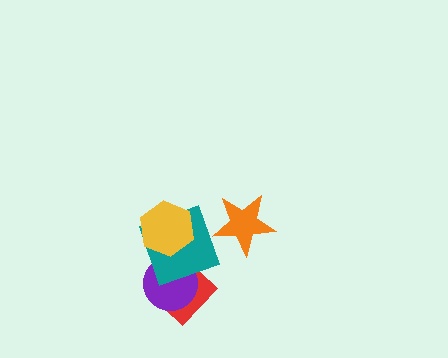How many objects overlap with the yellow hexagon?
1 object overlaps with the yellow hexagon.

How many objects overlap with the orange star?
1 object overlaps with the orange star.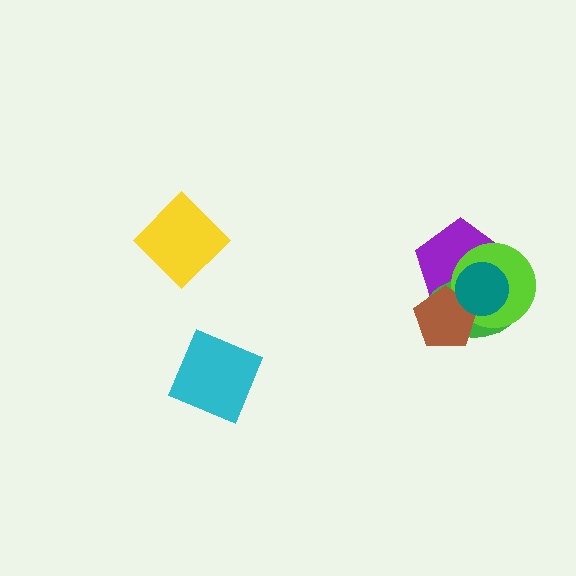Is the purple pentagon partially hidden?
Yes, it is partially covered by another shape.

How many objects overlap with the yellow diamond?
0 objects overlap with the yellow diamond.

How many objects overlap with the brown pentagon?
4 objects overlap with the brown pentagon.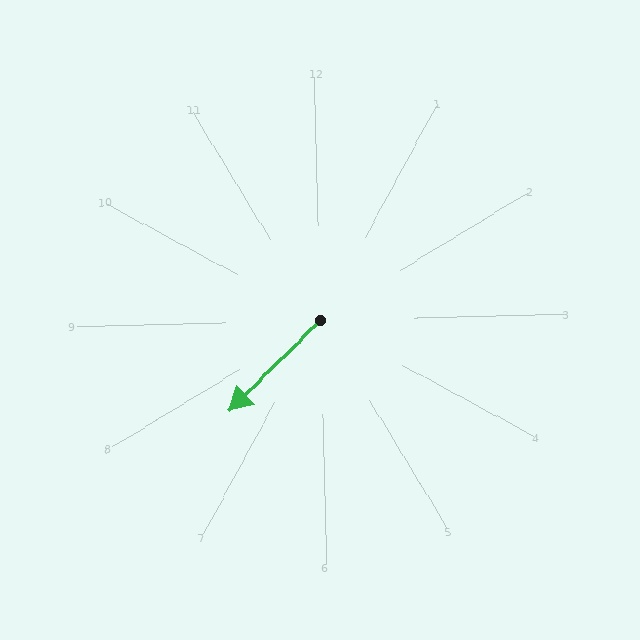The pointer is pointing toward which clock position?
Roughly 8 o'clock.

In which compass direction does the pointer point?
Southwest.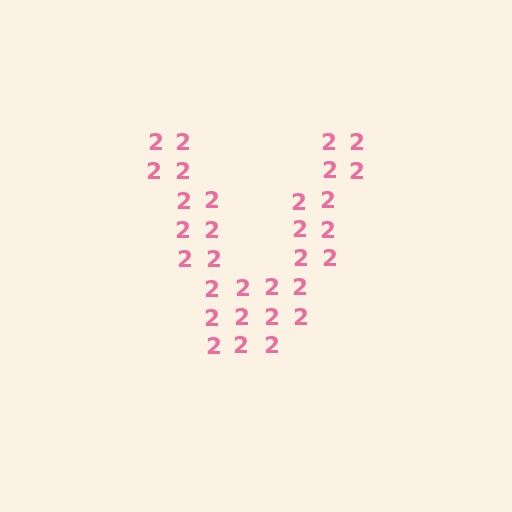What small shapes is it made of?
It is made of small digit 2's.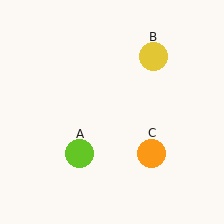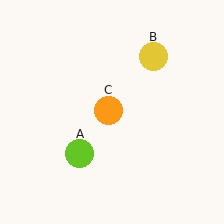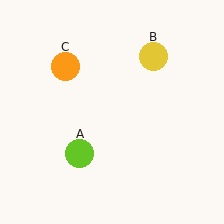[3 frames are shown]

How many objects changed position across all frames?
1 object changed position: orange circle (object C).